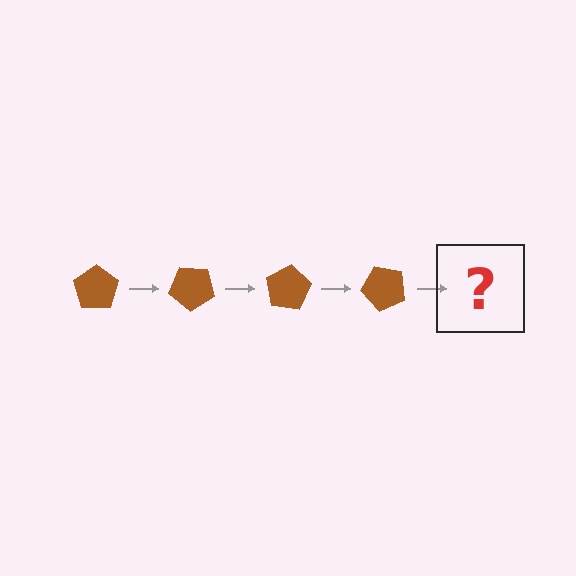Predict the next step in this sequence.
The next step is a brown pentagon rotated 160 degrees.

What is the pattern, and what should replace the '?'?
The pattern is that the pentagon rotates 40 degrees each step. The '?' should be a brown pentagon rotated 160 degrees.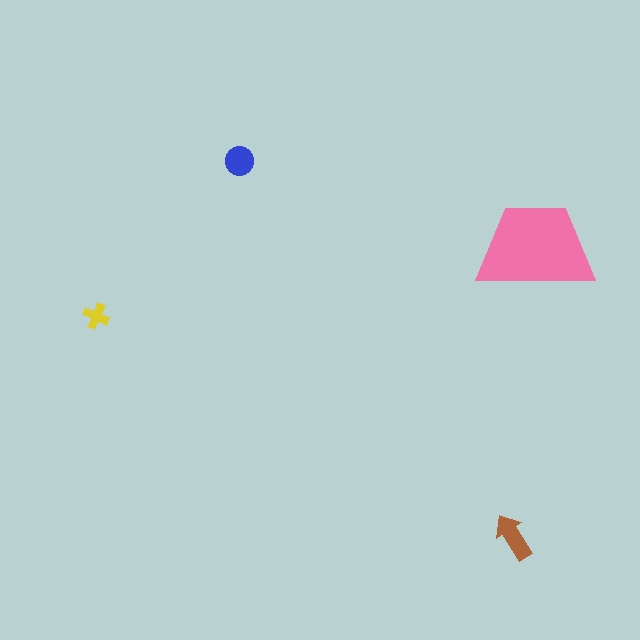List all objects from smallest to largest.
The yellow cross, the blue circle, the brown arrow, the pink trapezoid.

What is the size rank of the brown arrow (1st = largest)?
2nd.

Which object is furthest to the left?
The yellow cross is leftmost.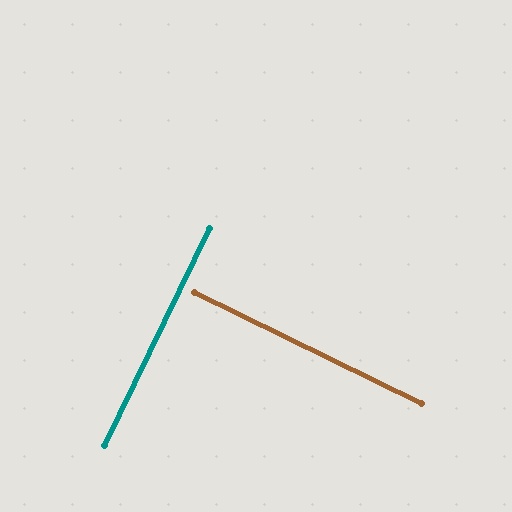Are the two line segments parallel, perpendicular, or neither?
Perpendicular — they meet at approximately 90°.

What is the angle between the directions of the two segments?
Approximately 90 degrees.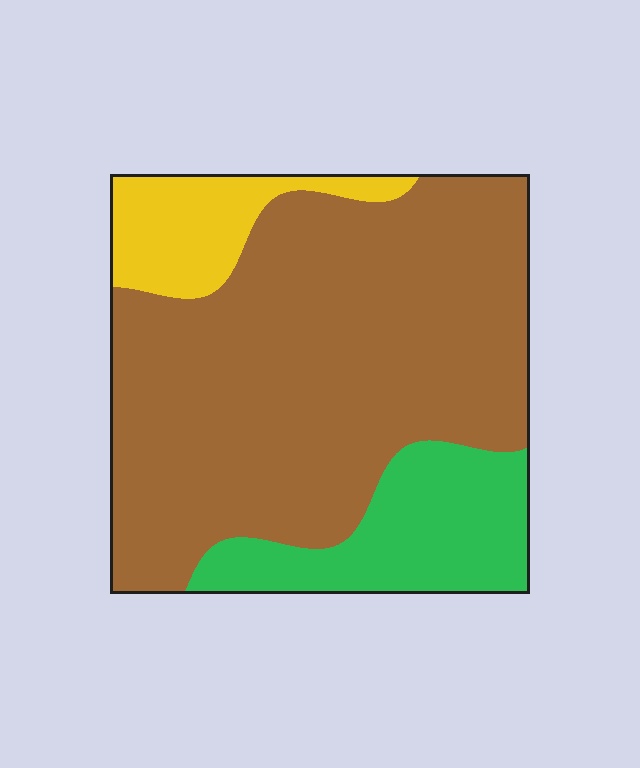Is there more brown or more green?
Brown.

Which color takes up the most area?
Brown, at roughly 70%.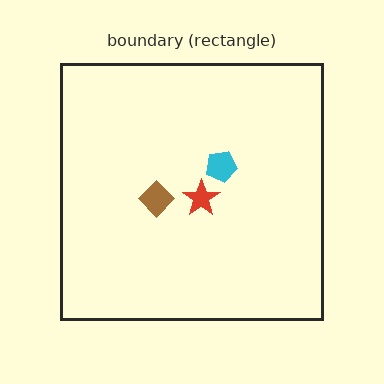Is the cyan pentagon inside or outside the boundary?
Inside.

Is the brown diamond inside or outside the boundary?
Inside.